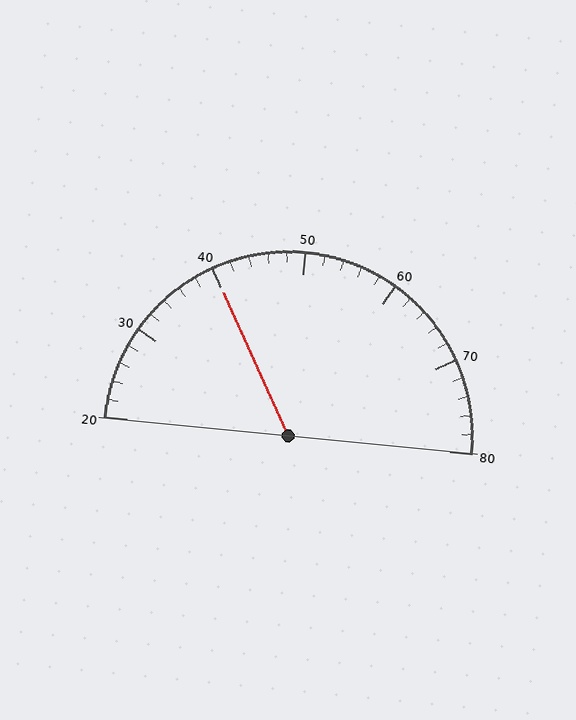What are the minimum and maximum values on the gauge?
The gauge ranges from 20 to 80.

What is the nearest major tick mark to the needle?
The nearest major tick mark is 40.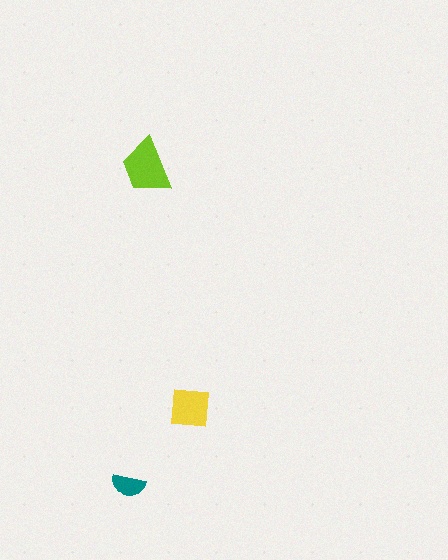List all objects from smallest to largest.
The teal semicircle, the yellow square, the lime trapezoid.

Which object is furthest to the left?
The teal semicircle is leftmost.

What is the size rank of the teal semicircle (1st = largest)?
3rd.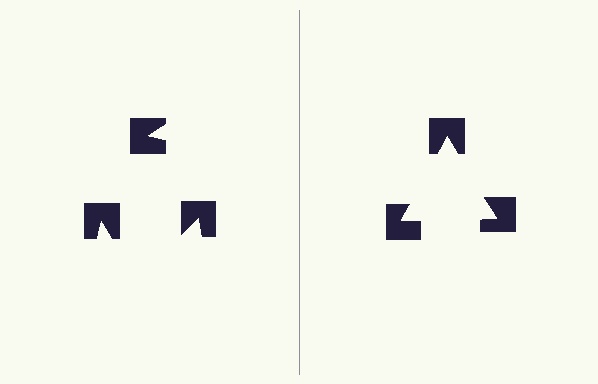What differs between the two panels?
The notched squares are positioned identically on both sides; only the wedge orientations differ. On the right they align to a triangle; on the left they are misaligned.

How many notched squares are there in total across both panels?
6 — 3 on each side.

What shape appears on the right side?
An illusory triangle.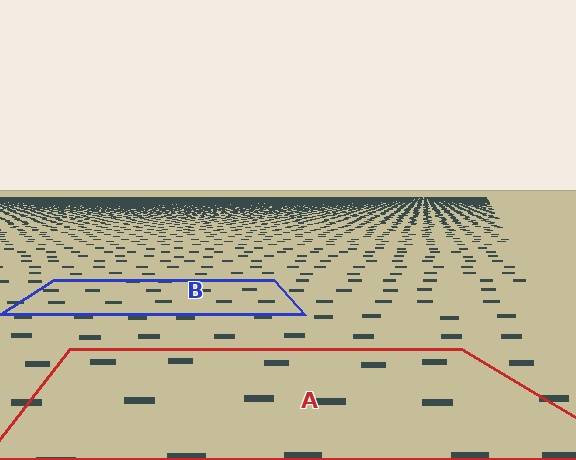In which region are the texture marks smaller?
The texture marks are smaller in region B, because it is farther away.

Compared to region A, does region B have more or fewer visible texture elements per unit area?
Region B has more texture elements per unit area — they are packed more densely because it is farther away.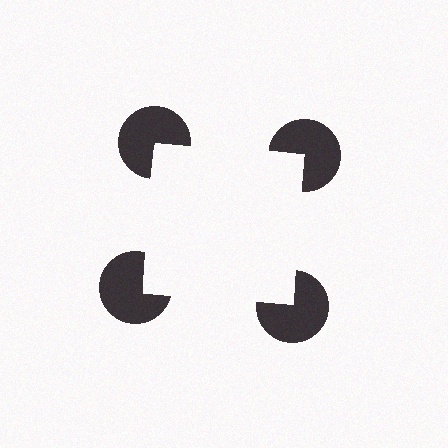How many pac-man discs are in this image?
There are 4 — one at each vertex of the illusory square.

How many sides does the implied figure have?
4 sides.